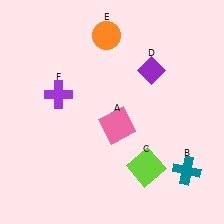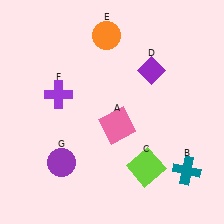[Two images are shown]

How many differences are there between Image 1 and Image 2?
There is 1 difference between the two images.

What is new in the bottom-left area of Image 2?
A purple circle (G) was added in the bottom-left area of Image 2.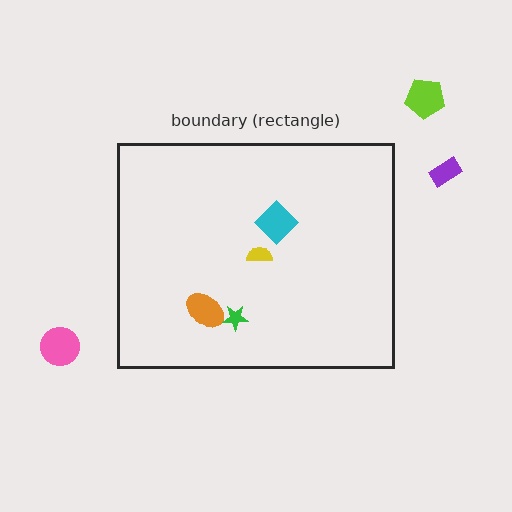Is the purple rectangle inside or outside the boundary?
Outside.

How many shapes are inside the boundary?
4 inside, 3 outside.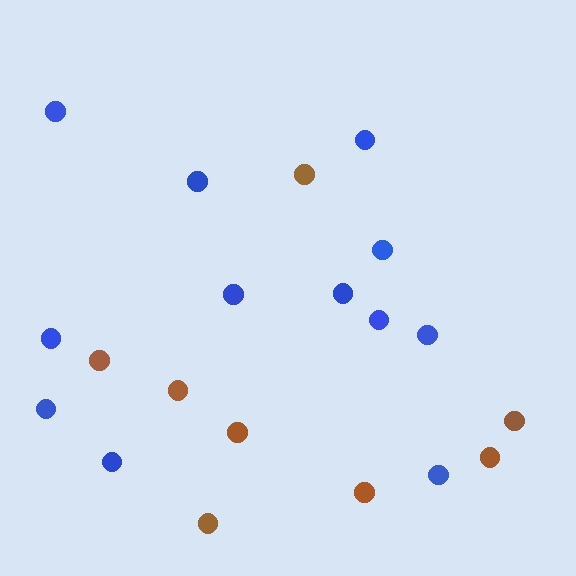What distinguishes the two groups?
There are 2 groups: one group of brown circles (8) and one group of blue circles (12).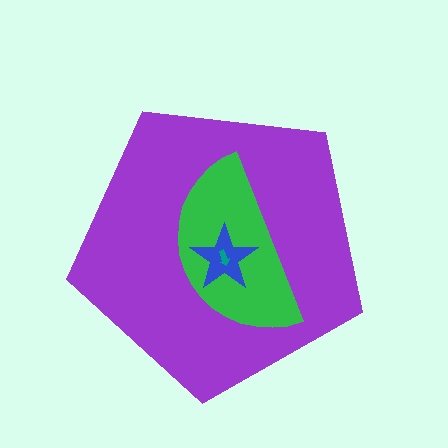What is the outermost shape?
The purple pentagon.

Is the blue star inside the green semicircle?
Yes.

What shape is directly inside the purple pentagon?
The green semicircle.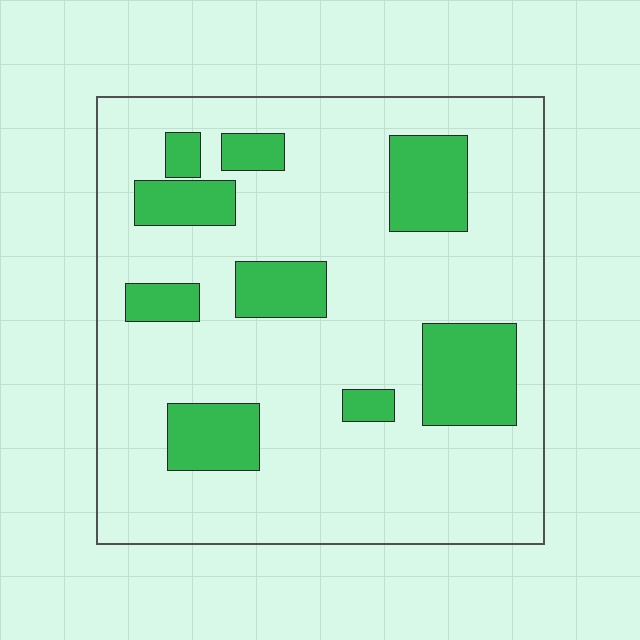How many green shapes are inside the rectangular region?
9.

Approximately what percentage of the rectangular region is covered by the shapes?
Approximately 20%.